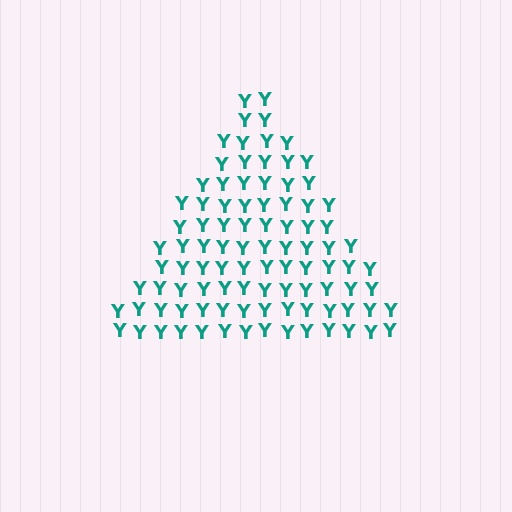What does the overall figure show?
The overall figure shows a triangle.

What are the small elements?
The small elements are letter Y's.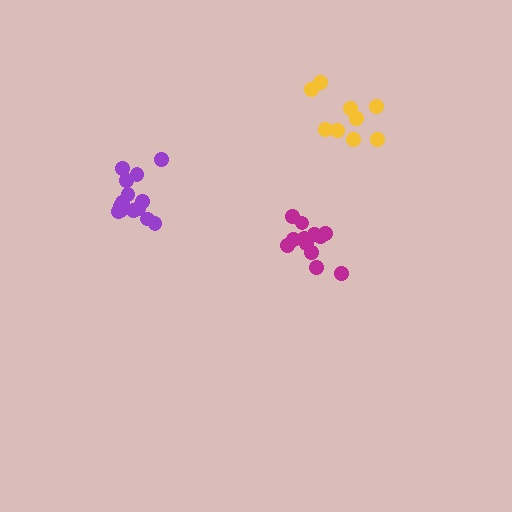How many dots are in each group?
Group 1: 9 dots, Group 2: 12 dots, Group 3: 14 dots (35 total).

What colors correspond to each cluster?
The clusters are colored: yellow, magenta, purple.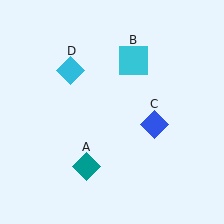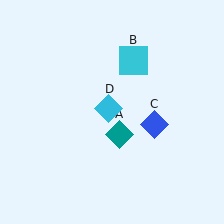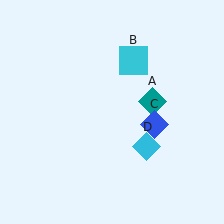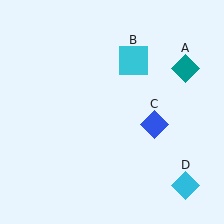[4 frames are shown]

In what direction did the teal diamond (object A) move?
The teal diamond (object A) moved up and to the right.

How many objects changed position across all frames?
2 objects changed position: teal diamond (object A), cyan diamond (object D).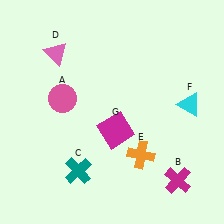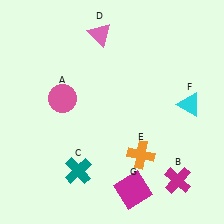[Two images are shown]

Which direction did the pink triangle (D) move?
The pink triangle (D) moved right.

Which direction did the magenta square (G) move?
The magenta square (G) moved down.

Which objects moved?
The objects that moved are: the pink triangle (D), the magenta square (G).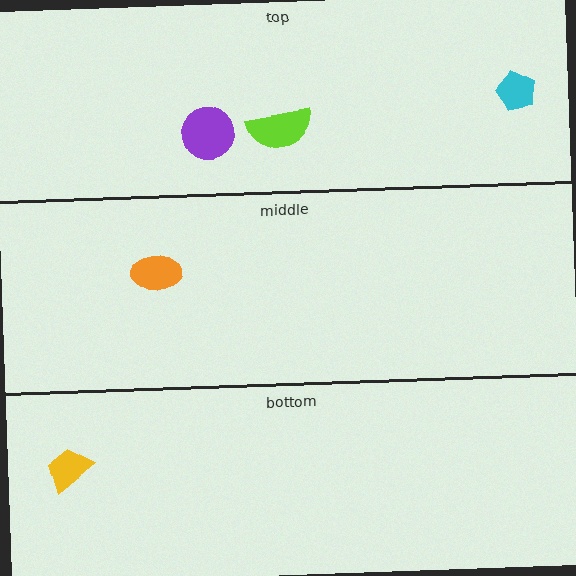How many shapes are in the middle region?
1.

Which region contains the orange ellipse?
The middle region.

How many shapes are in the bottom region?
1.